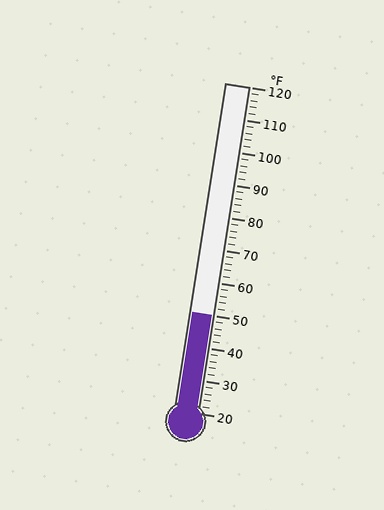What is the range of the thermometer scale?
The thermometer scale ranges from 20°F to 120°F.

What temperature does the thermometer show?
The thermometer shows approximately 50°F.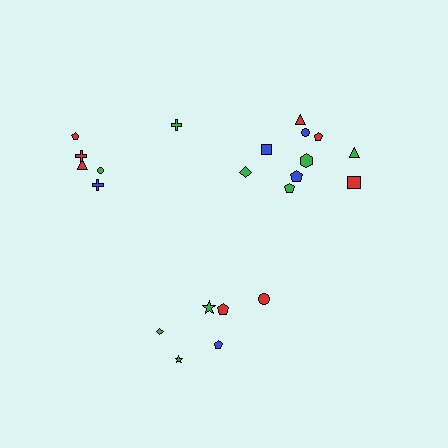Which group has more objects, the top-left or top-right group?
The top-right group.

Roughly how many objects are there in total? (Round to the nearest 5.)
Roughly 20 objects in total.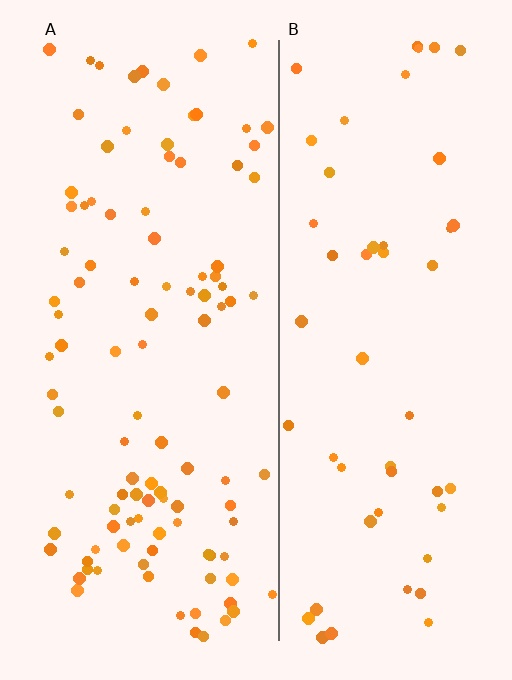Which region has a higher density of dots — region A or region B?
A (the left).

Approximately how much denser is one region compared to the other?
Approximately 2.1× — region A over region B.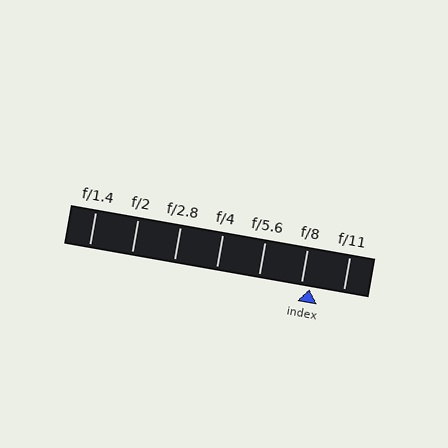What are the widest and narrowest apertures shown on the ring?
The widest aperture shown is f/1.4 and the narrowest is f/11.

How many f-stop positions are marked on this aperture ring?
There are 7 f-stop positions marked.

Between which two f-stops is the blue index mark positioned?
The index mark is between f/8 and f/11.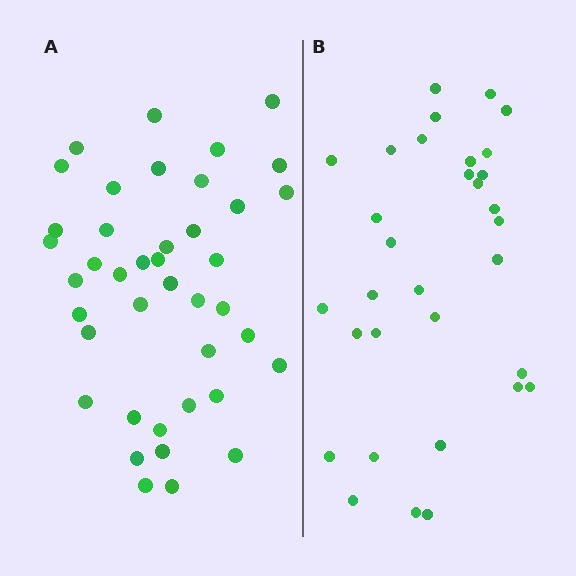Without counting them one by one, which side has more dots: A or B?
Region A (the left region) has more dots.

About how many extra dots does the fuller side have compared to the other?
Region A has roughly 8 or so more dots than region B.